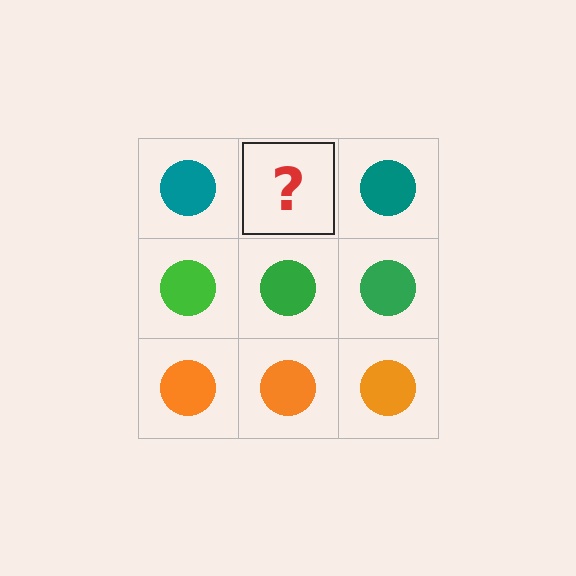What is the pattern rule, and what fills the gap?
The rule is that each row has a consistent color. The gap should be filled with a teal circle.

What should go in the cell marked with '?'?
The missing cell should contain a teal circle.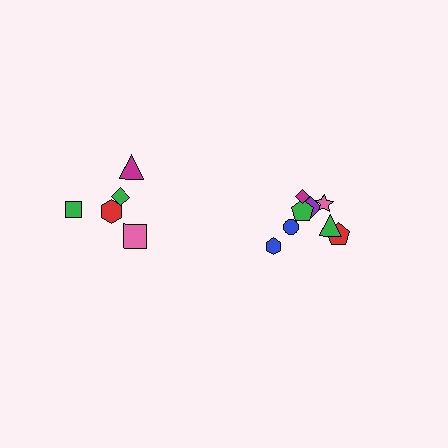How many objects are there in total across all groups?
There are 13 objects.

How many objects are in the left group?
There are 5 objects.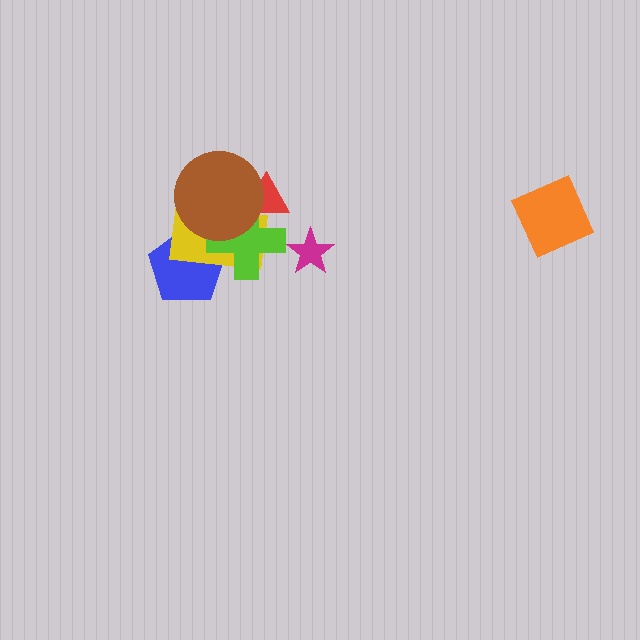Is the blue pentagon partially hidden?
Yes, it is partially covered by another shape.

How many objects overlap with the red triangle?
3 objects overlap with the red triangle.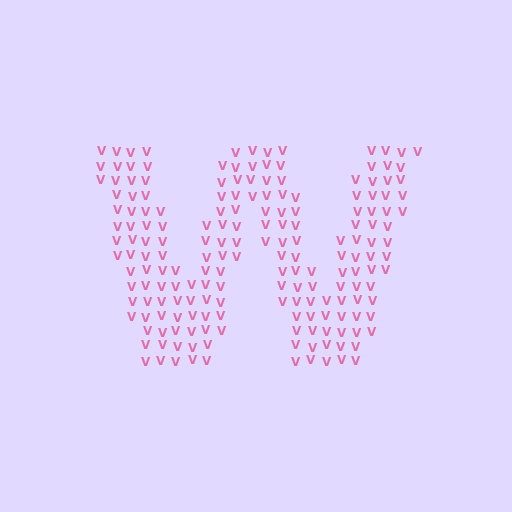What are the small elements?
The small elements are letter V's.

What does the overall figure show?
The overall figure shows the letter W.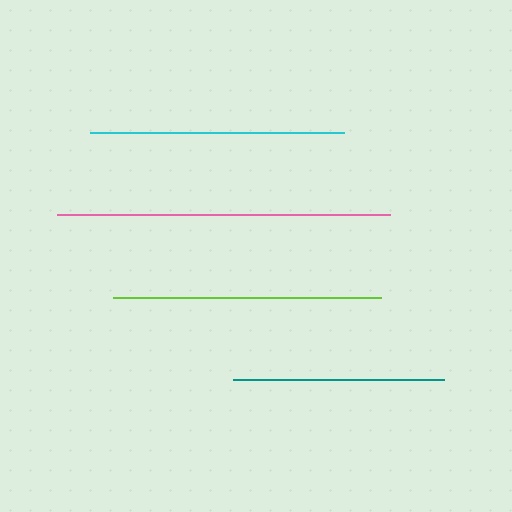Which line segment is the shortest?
The teal line is the shortest at approximately 210 pixels.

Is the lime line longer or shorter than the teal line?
The lime line is longer than the teal line.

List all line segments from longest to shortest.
From longest to shortest: pink, lime, cyan, teal.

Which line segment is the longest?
The pink line is the longest at approximately 333 pixels.